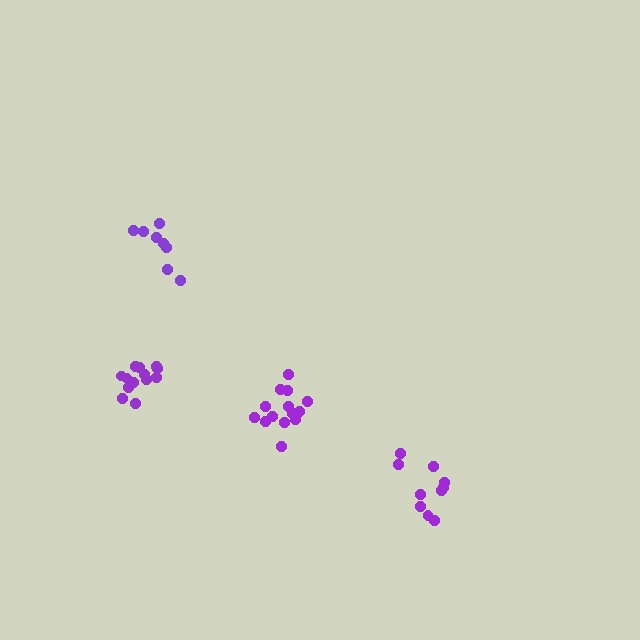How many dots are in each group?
Group 1: 10 dots, Group 2: 13 dots, Group 3: 14 dots, Group 4: 8 dots (45 total).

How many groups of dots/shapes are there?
There are 4 groups.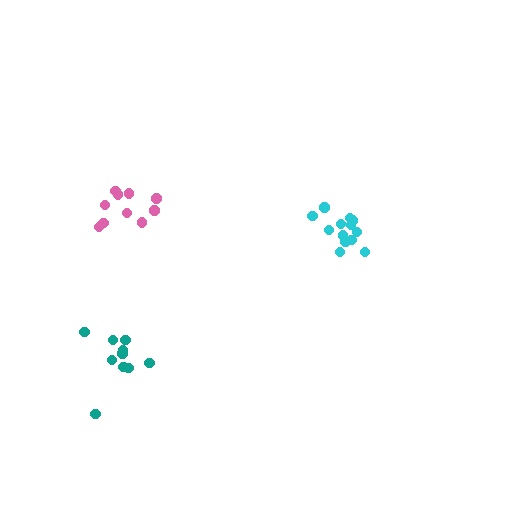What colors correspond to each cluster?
The clusters are colored: teal, pink, cyan.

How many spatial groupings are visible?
There are 3 spatial groupings.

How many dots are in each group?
Group 1: 10 dots, Group 2: 10 dots, Group 3: 13 dots (33 total).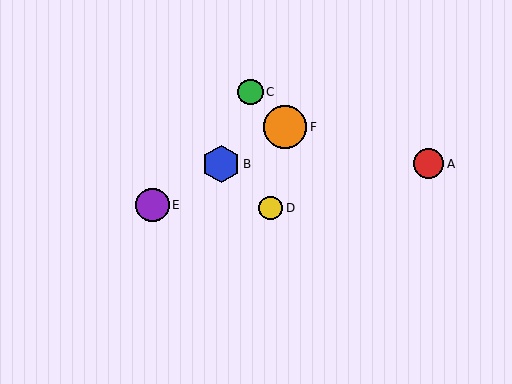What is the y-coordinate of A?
Object A is at y≈164.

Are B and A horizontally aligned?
Yes, both are at y≈164.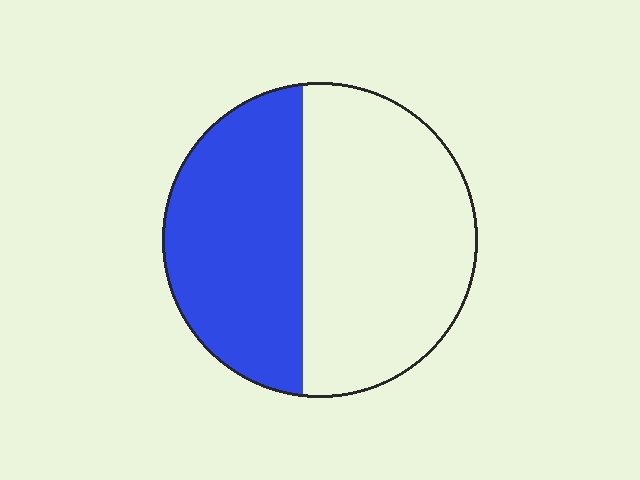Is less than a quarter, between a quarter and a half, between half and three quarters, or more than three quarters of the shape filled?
Between a quarter and a half.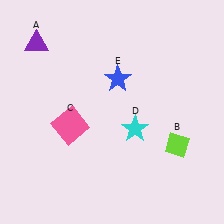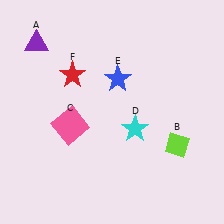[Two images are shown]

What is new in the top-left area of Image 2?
A red star (F) was added in the top-left area of Image 2.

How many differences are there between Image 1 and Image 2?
There is 1 difference between the two images.